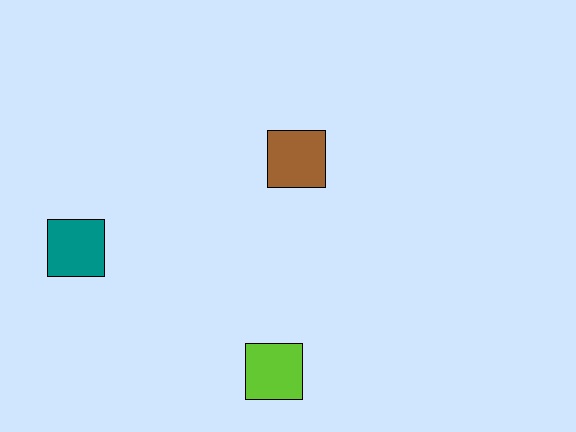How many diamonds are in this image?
There are no diamonds.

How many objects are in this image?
There are 3 objects.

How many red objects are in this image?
There are no red objects.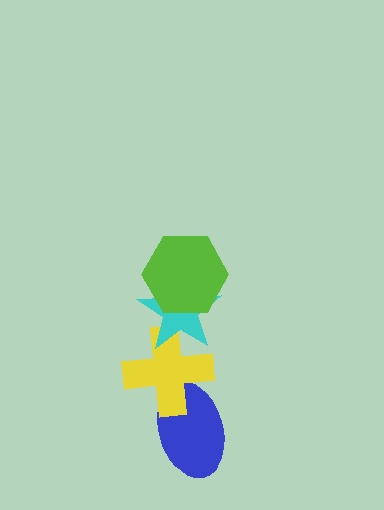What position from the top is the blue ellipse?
The blue ellipse is 4th from the top.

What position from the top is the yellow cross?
The yellow cross is 3rd from the top.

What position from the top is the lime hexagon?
The lime hexagon is 1st from the top.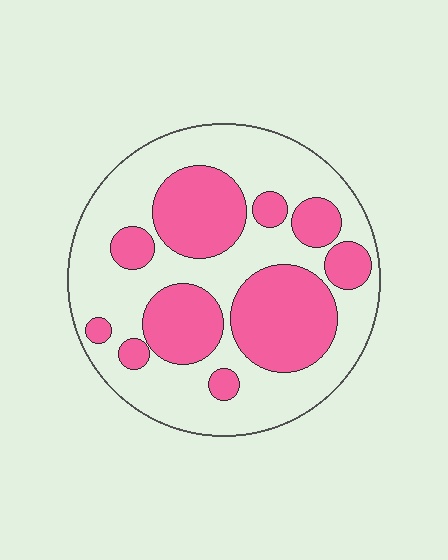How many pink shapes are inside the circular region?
10.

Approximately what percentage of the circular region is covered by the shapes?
Approximately 40%.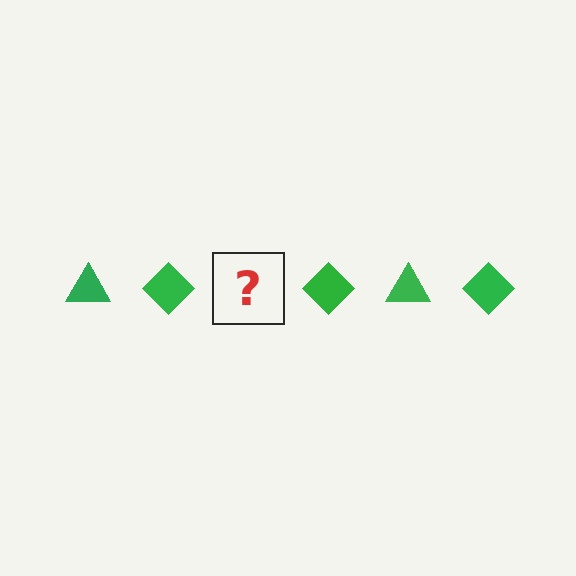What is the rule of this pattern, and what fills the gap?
The rule is that the pattern cycles through triangle, diamond shapes in green. The gap should be filled with a green triangle.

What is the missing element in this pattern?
The missing element is a green triangle.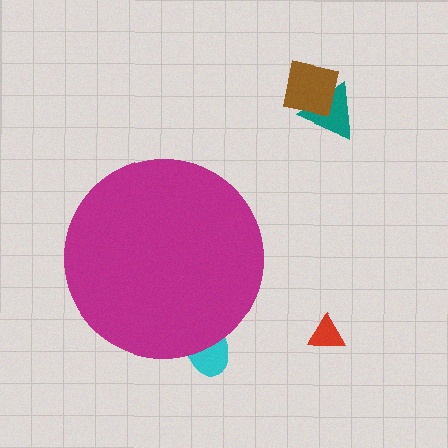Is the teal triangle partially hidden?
No, the teal triangle is fully visible.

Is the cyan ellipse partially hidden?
Yes, the cyan ellipse is partially hidden behind the magenta circle.